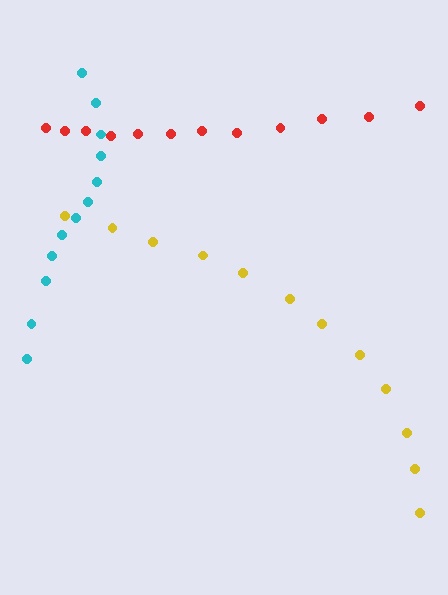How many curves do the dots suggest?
There are 3 distinct paths.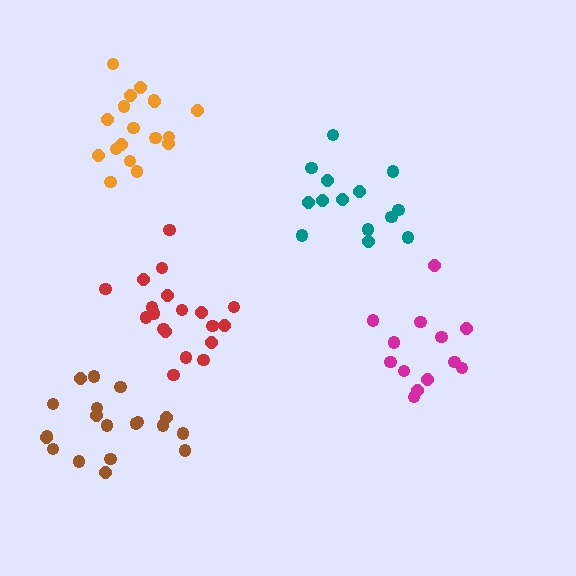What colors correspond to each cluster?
The clusters are colored: magenta, red, brown, teal, orange.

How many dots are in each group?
Group 1: 13 dots, Group 2: 19 dots, Group 3: 19 dots, Group 4: 14 dots, Group 5: 18 dots (83 total).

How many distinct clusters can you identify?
There are 5 distinct clusters.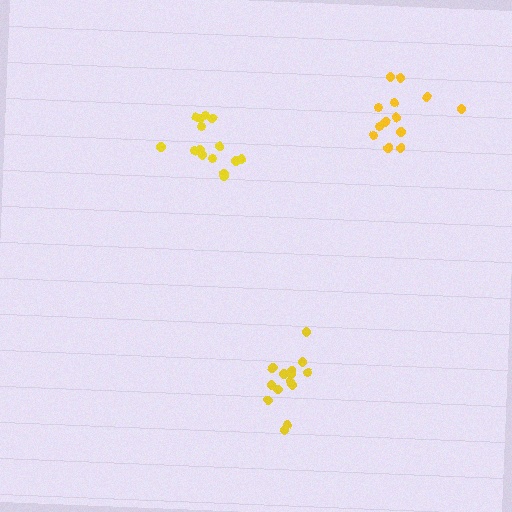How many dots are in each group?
Group 1: 15 dots, Group 2: 14 dots, Group 3: 13 dots (42 total).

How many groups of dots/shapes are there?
There are 3 groups.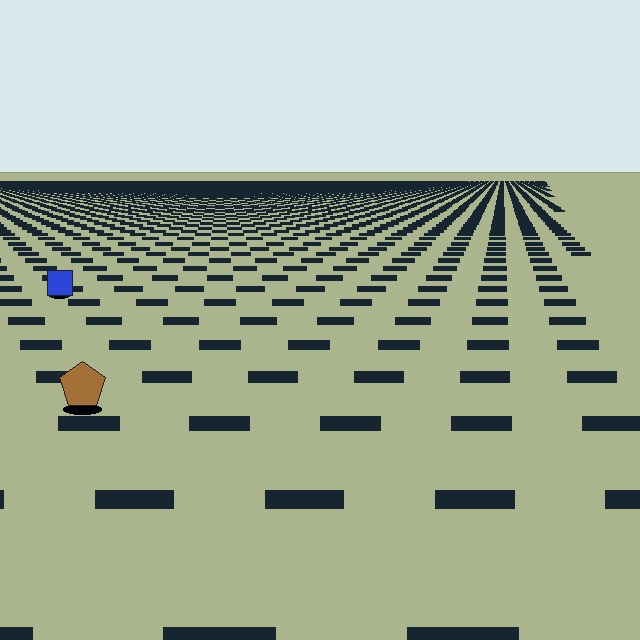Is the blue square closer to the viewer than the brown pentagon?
No. The brown pentagon is closer — you can tell from the texture gradient: the ground texture is coarser near it.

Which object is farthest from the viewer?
The blue square is farthest from the viewer. It appears smaller and the ground texture around it is denser.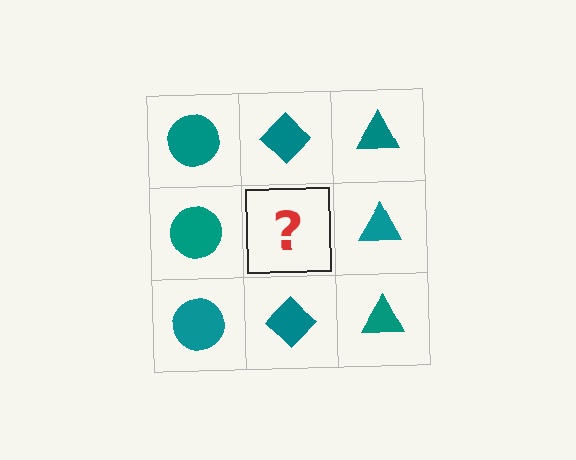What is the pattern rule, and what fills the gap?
The rule is that each column has a consistent shape. The gap should be filled with a teal diamond.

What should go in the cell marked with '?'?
The missing cell should contain a teal diamond.